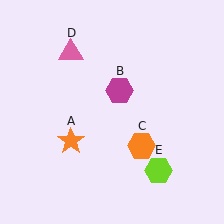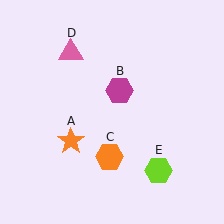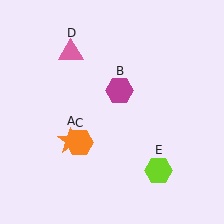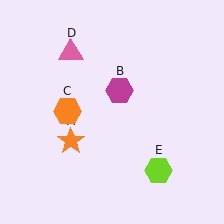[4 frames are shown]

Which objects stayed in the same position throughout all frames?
Orange star (object A) and magenta hexagon (object B) and pink triangle (object D) and lime hexagon (object E) remained stationary.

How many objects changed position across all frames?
1 object changed position: orange hexagon (object C).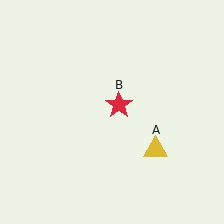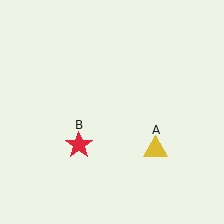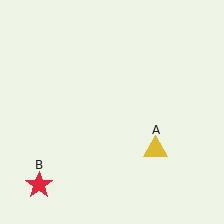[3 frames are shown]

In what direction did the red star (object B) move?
The red star (object B) moved down and to the left.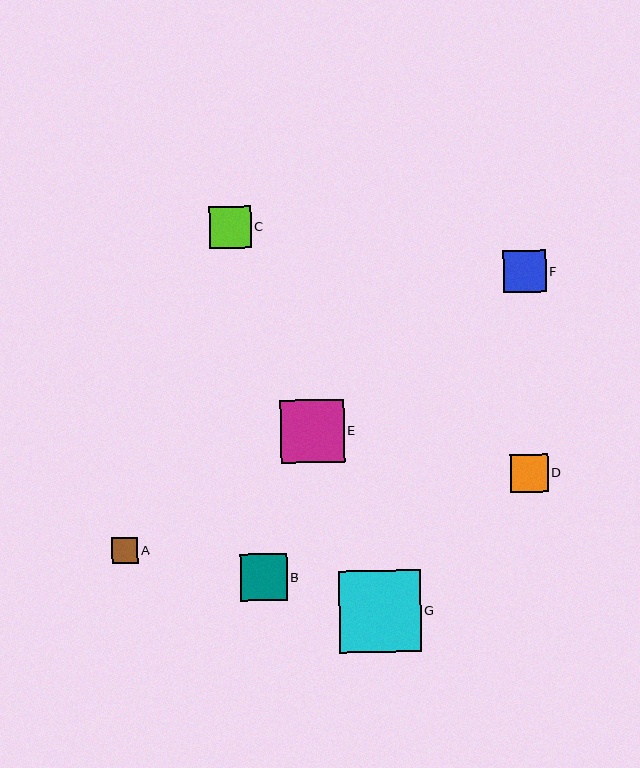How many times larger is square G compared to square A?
Square G is approximately 3.1 times the size of square A.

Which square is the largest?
Square G is the largest with a size of approximately 82 pixels.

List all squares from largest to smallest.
From largest to smallest: G, E, B, F, C, D, A.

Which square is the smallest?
Square A is the smallest with a size of approximately 26 pixels.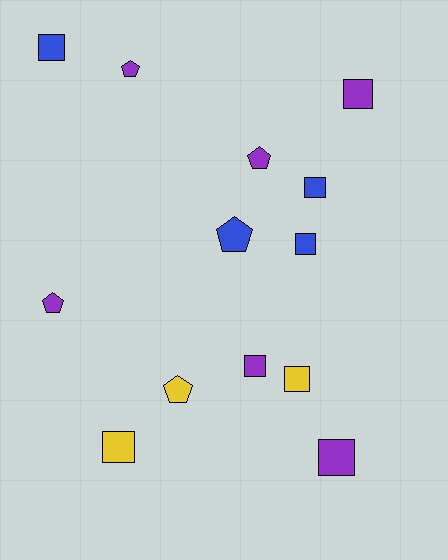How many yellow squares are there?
There are 2 yellow squares.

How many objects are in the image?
There are 13 objects.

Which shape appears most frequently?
Square, with 8 objects.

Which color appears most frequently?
Purple, with 6 objects.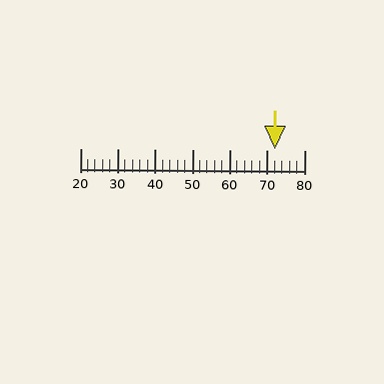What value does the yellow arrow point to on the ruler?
The yellow arrow points to approximately 72.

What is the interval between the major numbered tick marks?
The major tick marks are spaced 10 units apart.